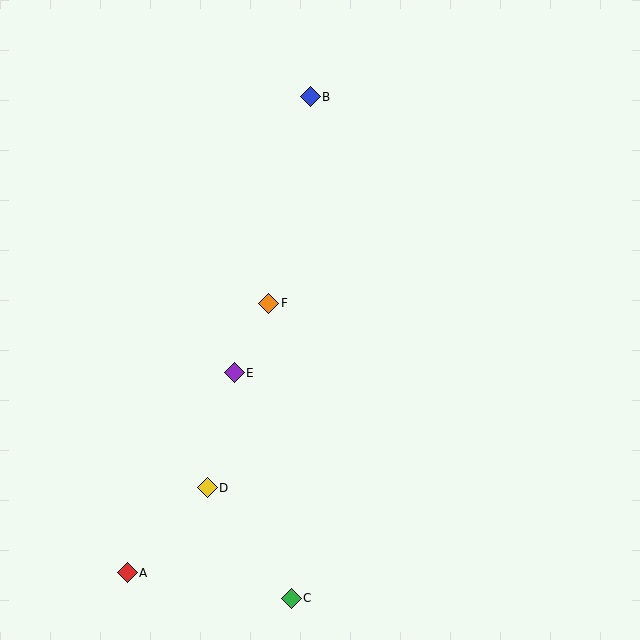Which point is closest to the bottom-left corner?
Point A is closest to the bottom-left corner.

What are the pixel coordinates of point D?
Point D is at (207, 488).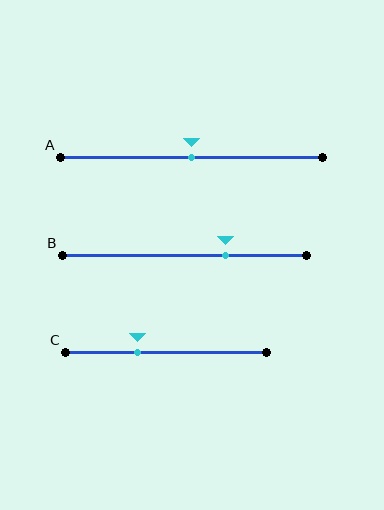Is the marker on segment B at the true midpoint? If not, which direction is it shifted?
No, the marker on segment B is shifted to the right by about 17% of the segment length.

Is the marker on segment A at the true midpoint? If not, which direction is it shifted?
Yes, the marker on segment A is at the true midpoint.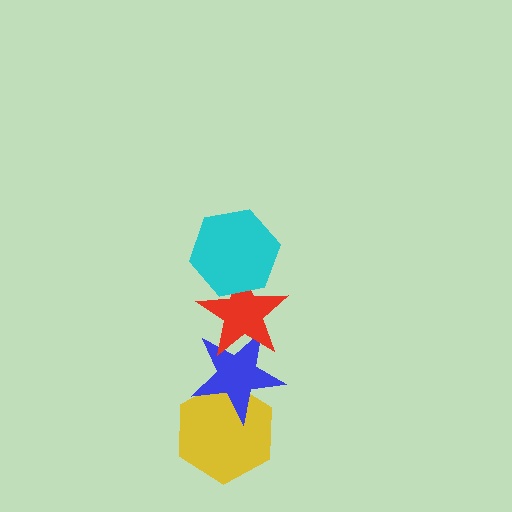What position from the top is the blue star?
The blue star is 3rd from the top.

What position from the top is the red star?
The red star is 2nd from the top.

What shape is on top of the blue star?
The red star is on top of the blue star.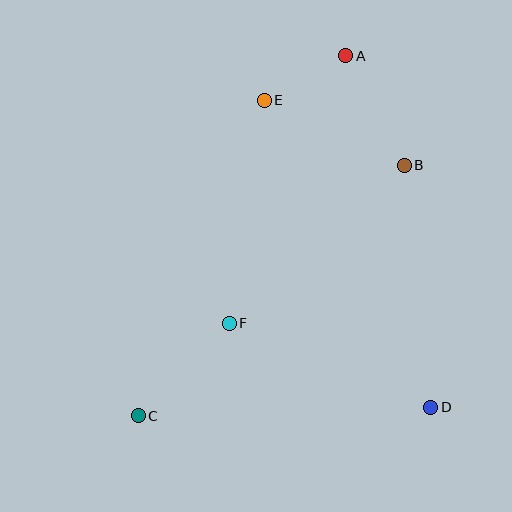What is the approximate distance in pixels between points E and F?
The distance between E and F is approximately 226 pixels.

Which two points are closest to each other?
Points A and E are closest to each other.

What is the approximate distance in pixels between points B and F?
The distance between B and F is approximately 236 pixels.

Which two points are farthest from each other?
Points A and C are farthest from each other.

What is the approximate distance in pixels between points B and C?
The distance between B and C is approximately 366 pixels.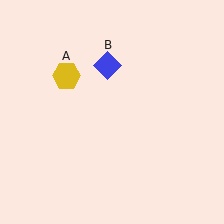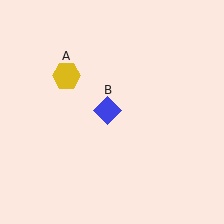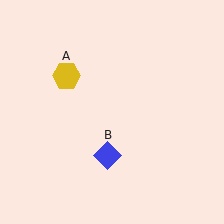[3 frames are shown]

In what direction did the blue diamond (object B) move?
The blue diamond (object B) moved down.